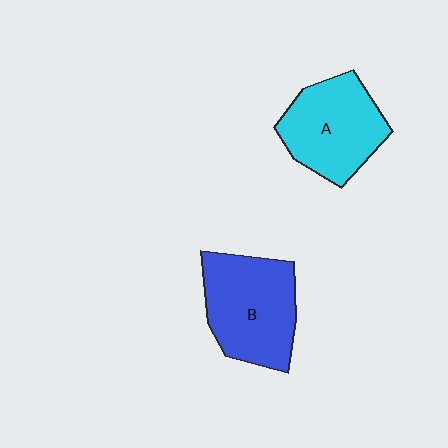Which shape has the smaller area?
Shape A (cyan).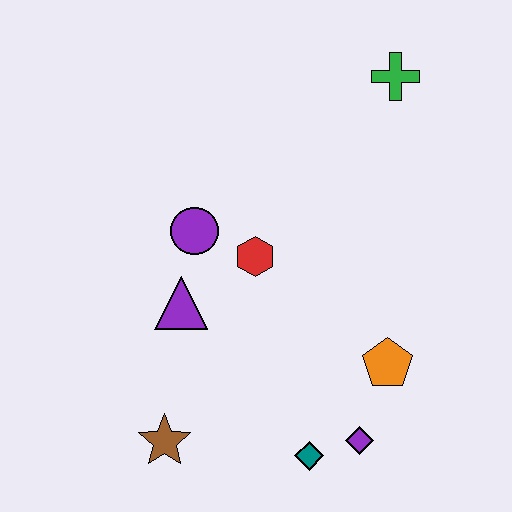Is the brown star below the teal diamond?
No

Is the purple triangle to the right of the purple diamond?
No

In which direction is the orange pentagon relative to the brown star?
The orange pentagon is to the right of the brown star.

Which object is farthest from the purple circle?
The purple diamond is farthest from the purple circle.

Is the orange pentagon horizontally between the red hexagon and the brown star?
No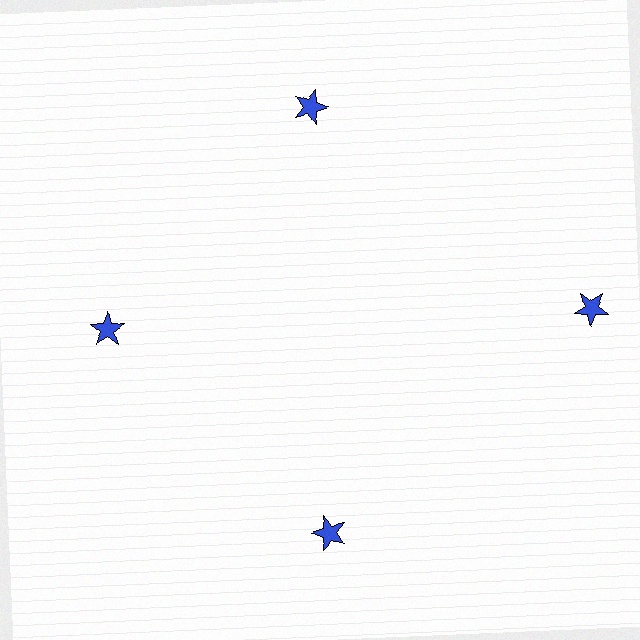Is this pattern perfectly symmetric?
No. The 4 blue stars are arranged in a ring, but one element near the 3 o'clock position is pushed outward from the center, breaking the 4-fold rotational symmetry.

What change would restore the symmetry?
The symmetry would be restored by moving it inward, back onto the ring so that all 4 stars sit at equal angles and equal distance from the center.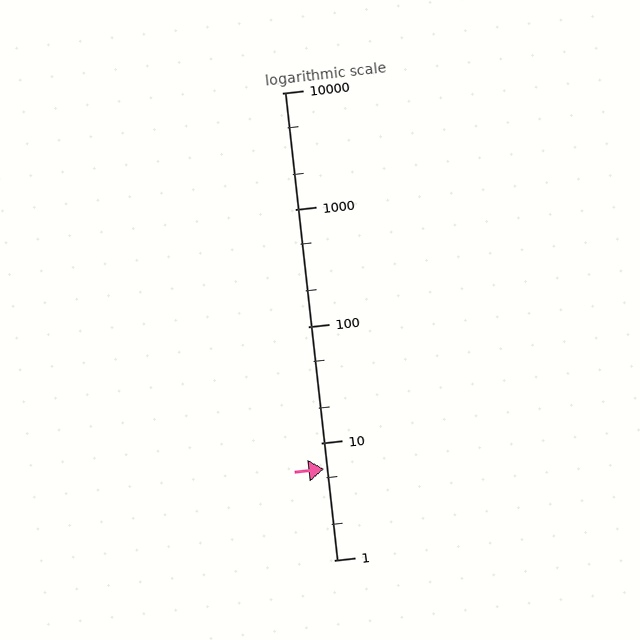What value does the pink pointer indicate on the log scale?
The pointer indicates approximately 6.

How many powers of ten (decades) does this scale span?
The scale spans 4 decades, from 1 to 10000.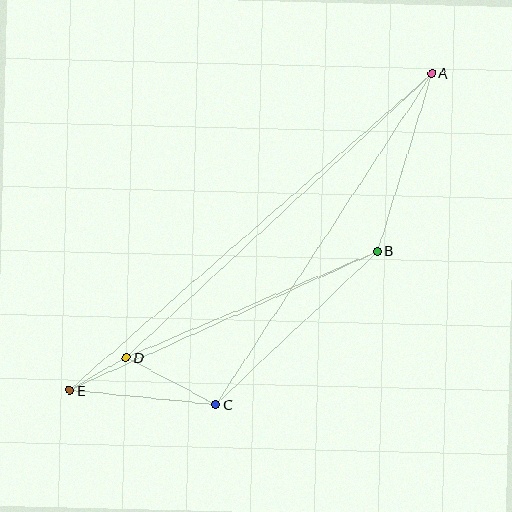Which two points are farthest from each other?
Points A and E are farthest from each other.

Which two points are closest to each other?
Points D and E are closest to each other.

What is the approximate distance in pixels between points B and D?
The distance between B and D is approximately 273 pixels.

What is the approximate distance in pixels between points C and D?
The distance between C and D is approximately 101 pixels.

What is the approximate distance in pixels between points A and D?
The distance between A and D is approximately 417 pixels.